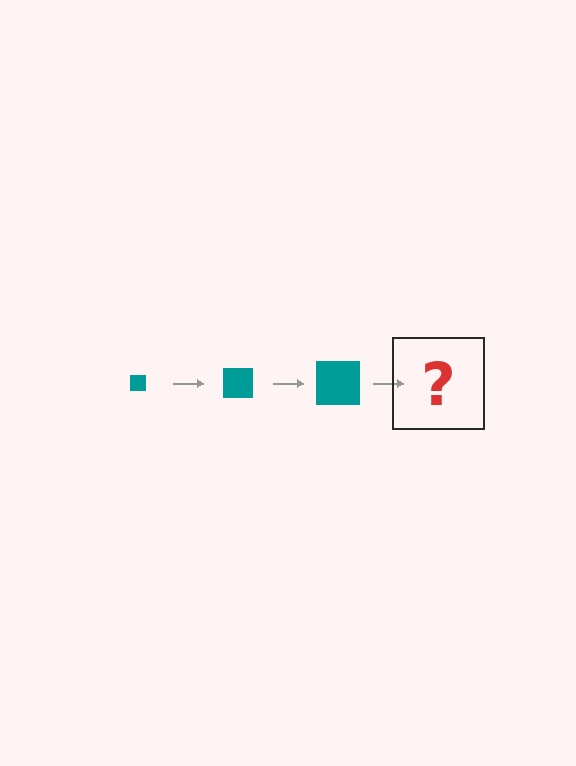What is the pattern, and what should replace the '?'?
The pattern is that the square gets progressively larger each step. The '?' should be a teal square, larger than the previous one.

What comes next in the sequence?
The next element should be a teal square, larger than the previous one.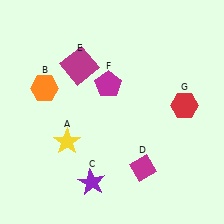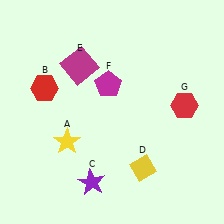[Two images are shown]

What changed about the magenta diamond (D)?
In Image 1, D is magenta. In Image 2, it changed to yellow.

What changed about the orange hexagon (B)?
In Image 1, B is orange. In Image 2, it changed to red.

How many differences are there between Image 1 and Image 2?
There are 2 differences between the two images.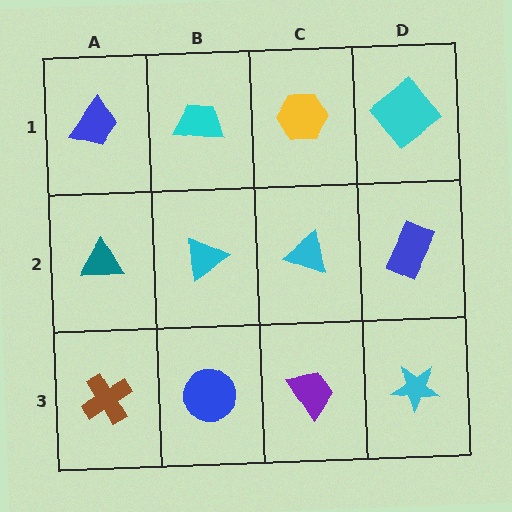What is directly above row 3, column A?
A teal triangle.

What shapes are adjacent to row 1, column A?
A teal triangle (row 2, column A), a cyan trapezoid (row 1, column B).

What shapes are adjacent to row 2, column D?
A cyan diamond (row 1, column D), a cyan star (row 3, column D), a cyan triangle (row 2, column C).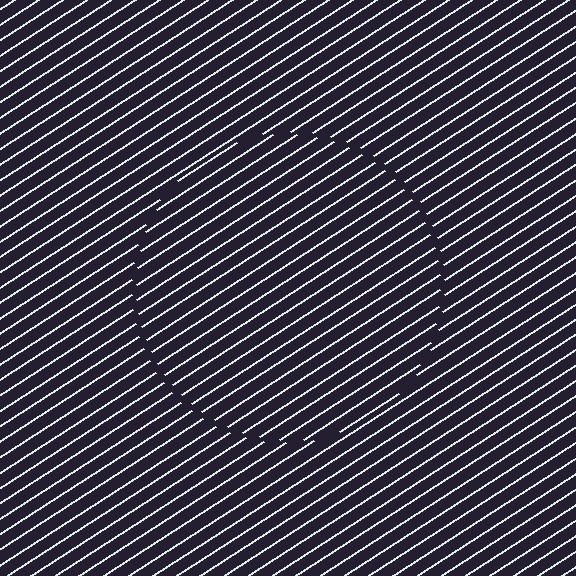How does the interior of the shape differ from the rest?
The interior of the shape contains the same grating, shifted by half a period — the contour is defined by the phase discontinuity where line-ends from the inner and outer gratings abut.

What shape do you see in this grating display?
An illusory circle. The interior of the shape contains the same grating, shifted by half a period — the contour is defined by the phase discontinuity where line-ends from the inner and outer gratings abut.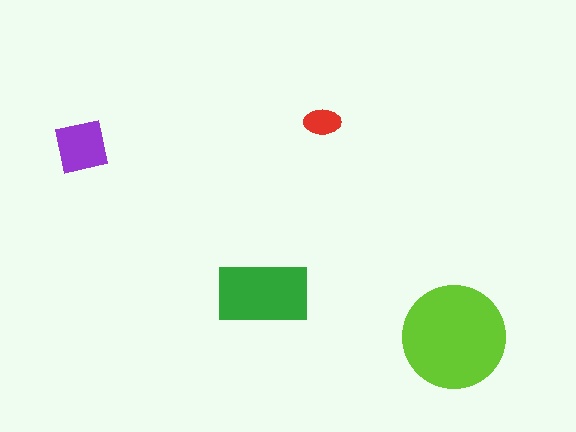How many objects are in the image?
There are 4 objects in the image.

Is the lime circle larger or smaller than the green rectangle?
Larger.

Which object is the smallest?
The red ellipse.